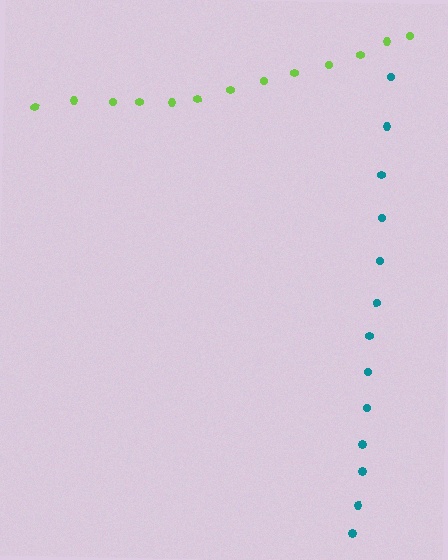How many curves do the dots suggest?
There are 2 distinct paths.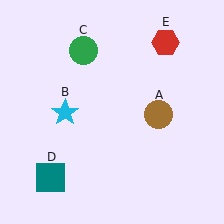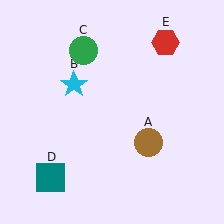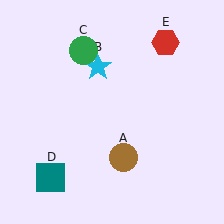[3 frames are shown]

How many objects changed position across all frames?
2 objects changed position: brown circle (object A), cyan star (object B).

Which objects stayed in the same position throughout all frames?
Green circle (object C) and teal square (object D) and red hexagon (object E) remained stationary.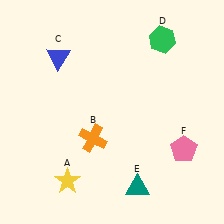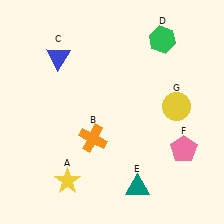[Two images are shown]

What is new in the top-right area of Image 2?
A yellow circle (G) was added in the top-right area of Image 2.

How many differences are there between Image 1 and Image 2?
There is 1 difference between the two images.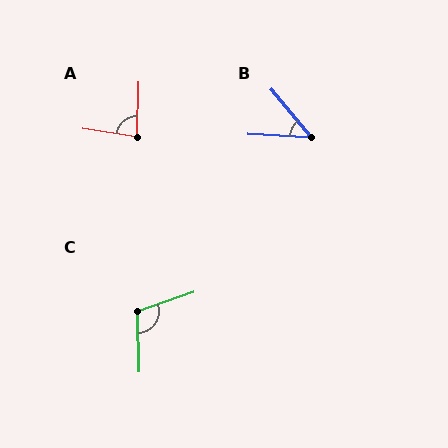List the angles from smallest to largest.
B (47°), A (83°), C (108°).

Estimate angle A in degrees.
Approximately 83 degrees.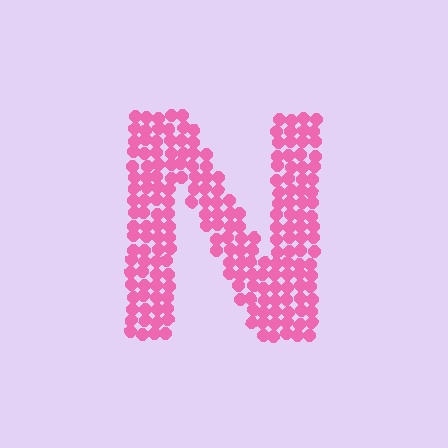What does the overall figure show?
The overall figure shows the letter N.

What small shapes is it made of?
It is made of small circles.